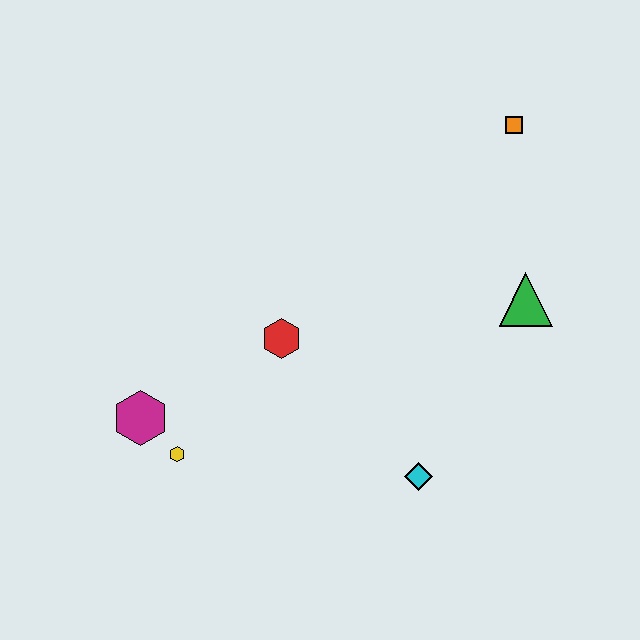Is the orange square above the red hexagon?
Yes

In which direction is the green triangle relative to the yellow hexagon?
The green triangle is to the right of the yellow hexagon.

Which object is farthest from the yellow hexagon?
The orange square is farthest from the yellow hexagon.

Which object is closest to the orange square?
The green triangle is closest to the orange square.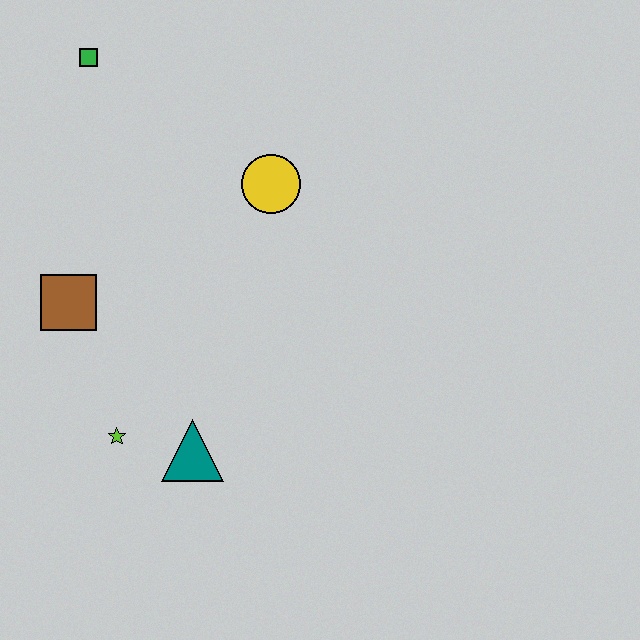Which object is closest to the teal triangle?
The lime star is closest to the teal triangle.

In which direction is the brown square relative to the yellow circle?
The brown square is to the left of the yellow circle.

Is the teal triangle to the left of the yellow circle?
Yes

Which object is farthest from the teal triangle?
The green square is farthest from the teal triangle.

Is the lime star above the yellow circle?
No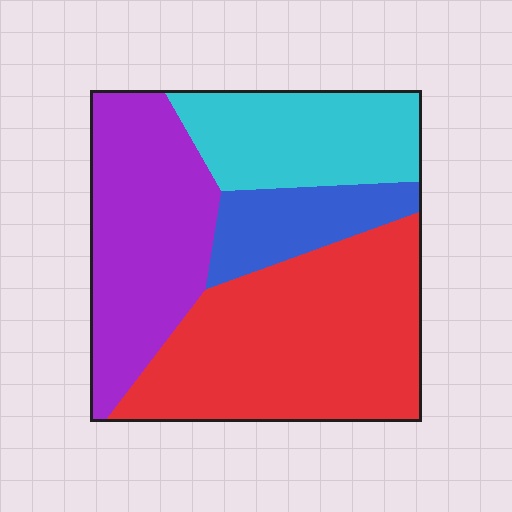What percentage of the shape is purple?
Purple covers about 30% of the shape.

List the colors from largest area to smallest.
From largest to smallest: red, purple, cyan, blue.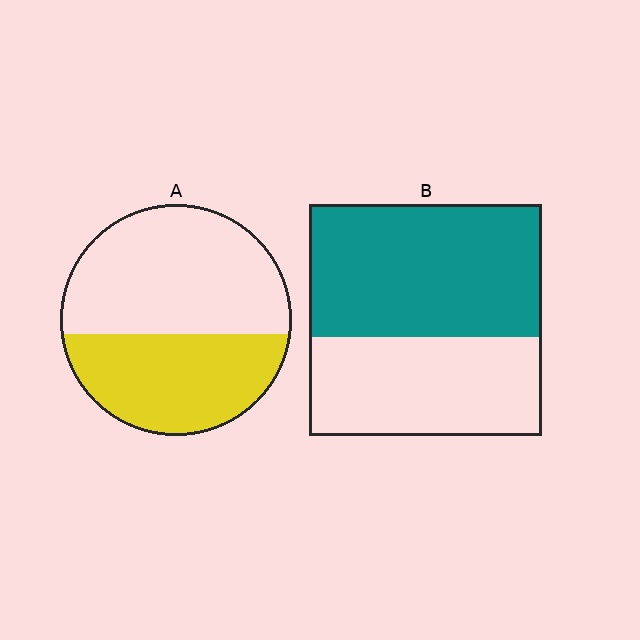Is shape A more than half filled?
No.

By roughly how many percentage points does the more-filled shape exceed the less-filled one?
By roughly 15 percentage points (B over A).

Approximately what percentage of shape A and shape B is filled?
A is approximately 40% and B is approximately 55%.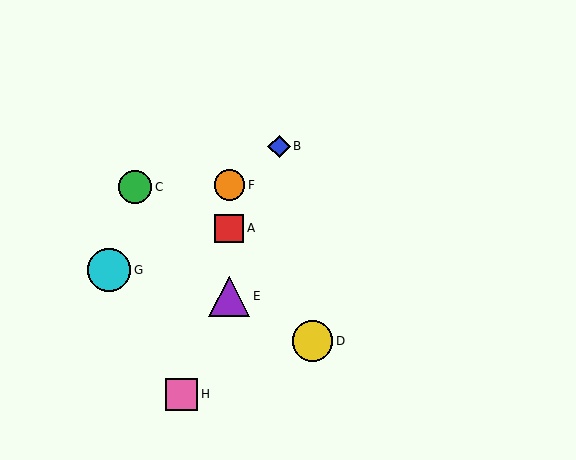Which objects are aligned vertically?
Objects A, E, F are aligned vertically.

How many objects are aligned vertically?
3 objects (A, E, F) are aligned vertically.